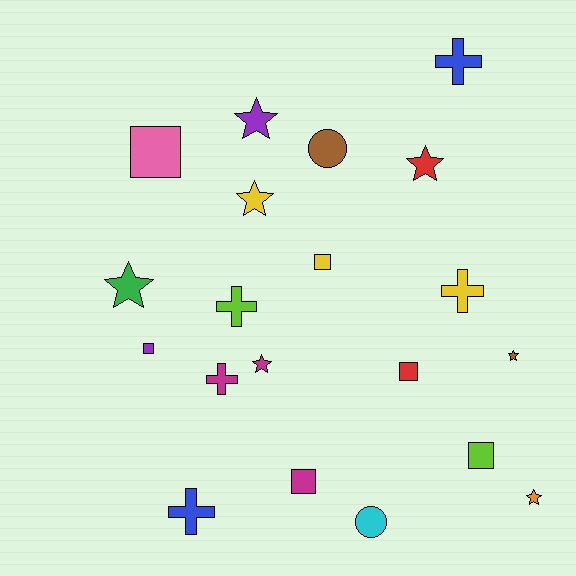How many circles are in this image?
There are 2 circles.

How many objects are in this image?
There are 20 objects.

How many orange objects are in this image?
There is 1 orange object.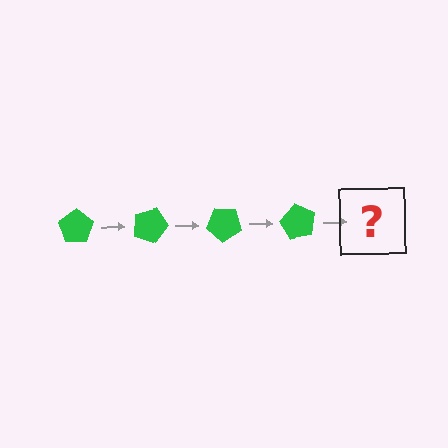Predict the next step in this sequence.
The next step is a green pentagon rotated 80 degrees.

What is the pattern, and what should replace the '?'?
The pattern is that the pentagon rotates 20 degrees each step. The '?' should be a green pentagon rotated 80 degrees.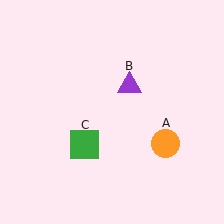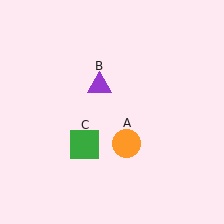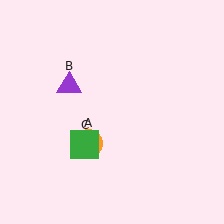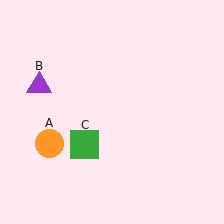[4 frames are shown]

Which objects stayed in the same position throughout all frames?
Green square (object C) remained stationary.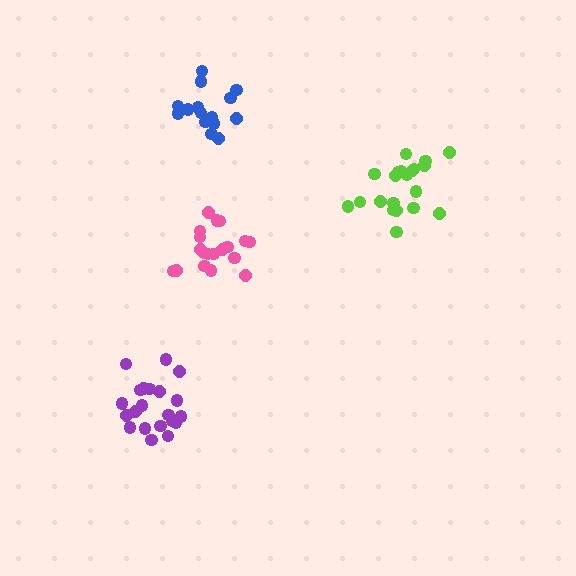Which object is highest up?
The blue cluster is topmost.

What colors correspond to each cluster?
The clusters are colored: pink, blue, purple, lime.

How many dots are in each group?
Group 1: 19 dots, Group 2: 15 dots, Group 3: 21 dots, Group 4: 21 dots (76 total).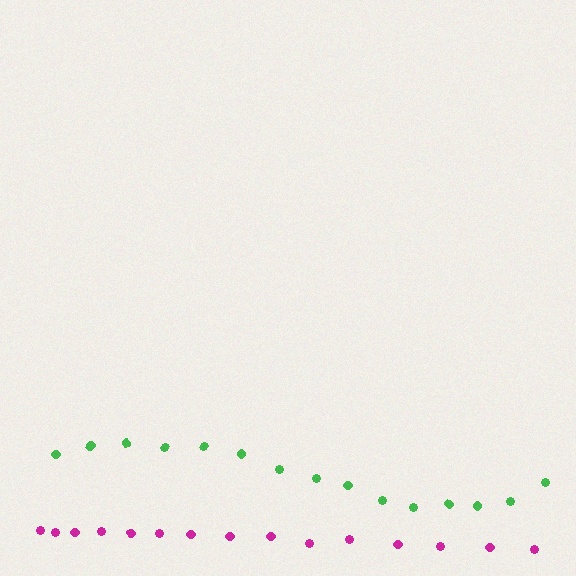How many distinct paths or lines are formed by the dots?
There are 2 distinct paths.